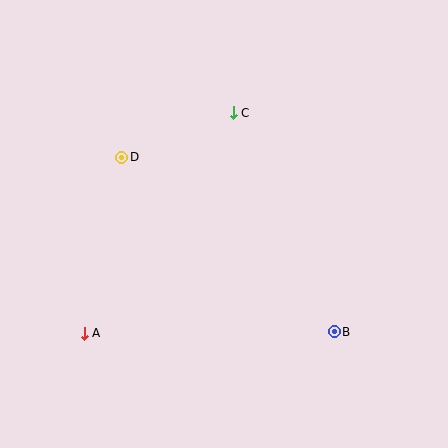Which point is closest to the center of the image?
Point C at (233, 113) is closest to the center.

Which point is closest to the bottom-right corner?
Point B is closest to the bottom-right corner.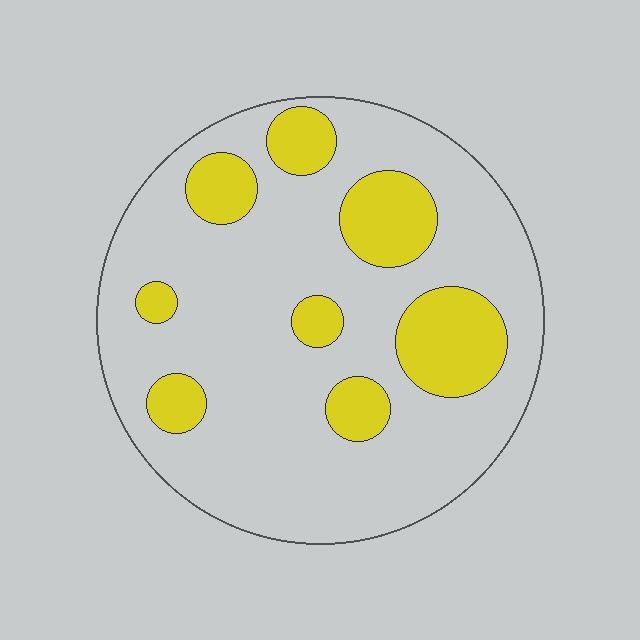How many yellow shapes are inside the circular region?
8.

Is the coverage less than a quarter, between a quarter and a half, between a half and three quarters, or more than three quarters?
Less than a quarter.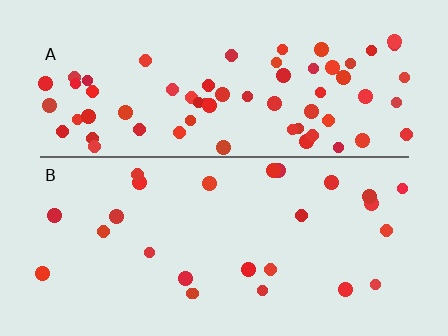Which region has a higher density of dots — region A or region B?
A (the top).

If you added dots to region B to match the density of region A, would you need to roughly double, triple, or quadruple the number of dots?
Approximately triple.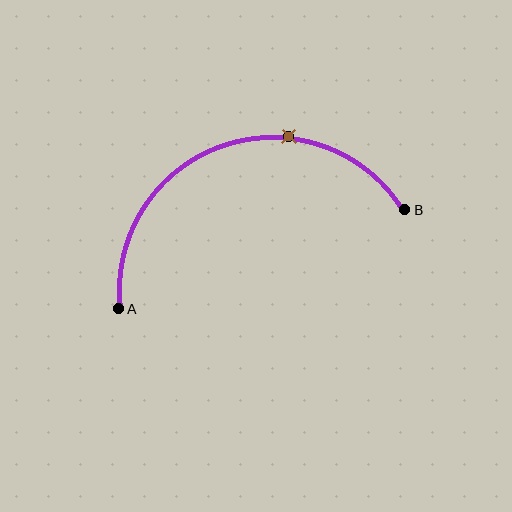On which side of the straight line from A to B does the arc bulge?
The arc bulges above the straight line connecting A and B.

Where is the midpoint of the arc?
The arc midpoint is the point on the curve farthest from the straight line joining A and B. It sits above that line.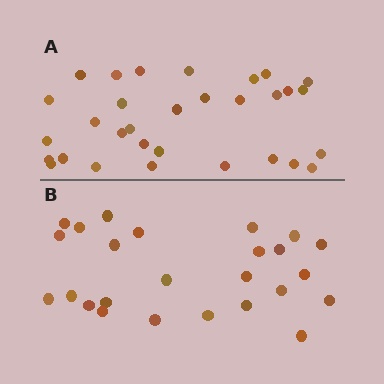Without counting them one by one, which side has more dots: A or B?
Region A (the top region) has more dots.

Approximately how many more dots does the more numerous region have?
Region A has about 6 more dots than region B.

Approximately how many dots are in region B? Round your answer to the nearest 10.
About 20 dots. (The exact count is 25, which rounds to 20.)